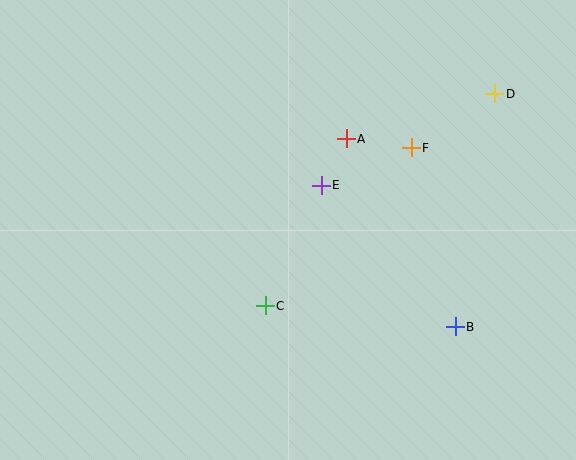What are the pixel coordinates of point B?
Point B is at (455, 327).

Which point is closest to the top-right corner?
Point D is closest to the top-right corner.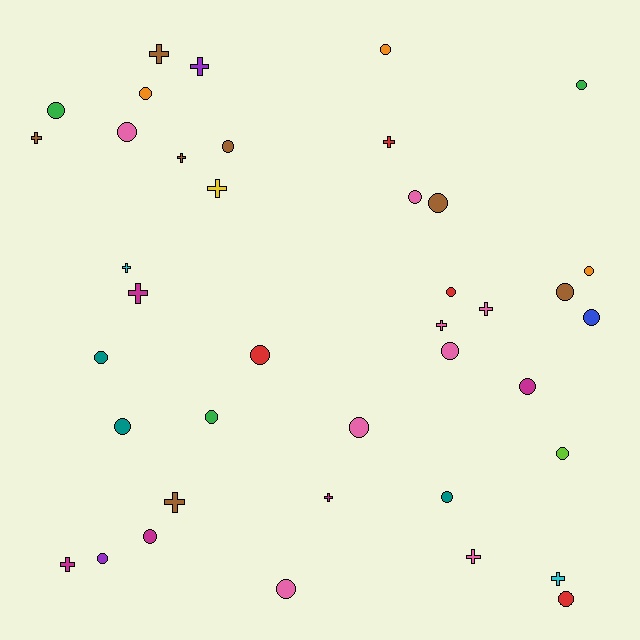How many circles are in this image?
There are 25 circles.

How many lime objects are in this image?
There is 1 lime object.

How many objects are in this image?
There are 40 objects.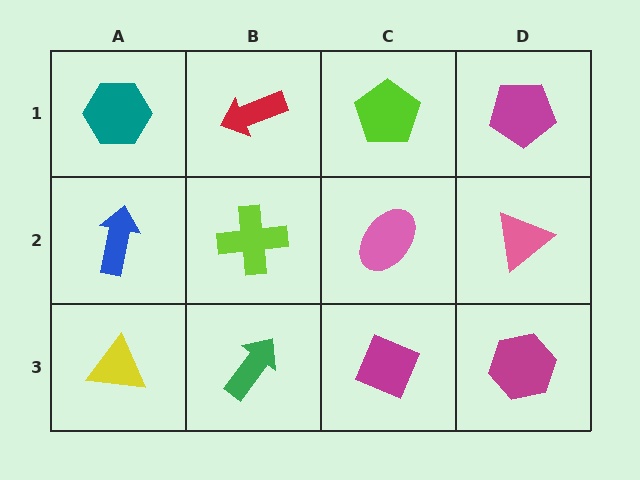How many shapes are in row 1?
4 shapes.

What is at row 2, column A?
A blue arrow.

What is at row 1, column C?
A lime pentagon.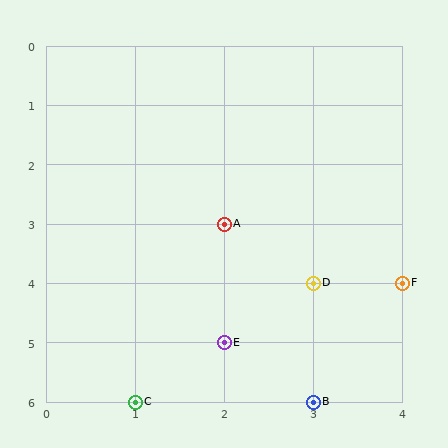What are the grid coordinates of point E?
Point E is at grid coordinates (2, 5).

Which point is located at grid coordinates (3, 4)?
Point D is at (3, 4).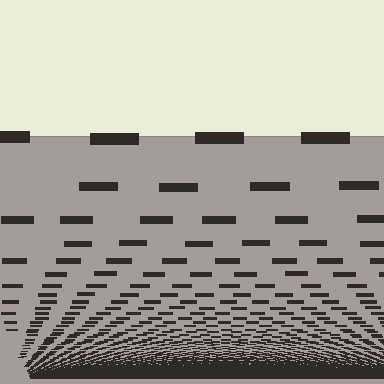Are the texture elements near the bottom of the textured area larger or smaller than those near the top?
Smaller. The gradient is inverted — elements near the bottom are smaller and denser.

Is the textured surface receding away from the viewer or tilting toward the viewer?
The surface appears to tilt toward the viewer. Texture elements get larger and sparser toward the top.